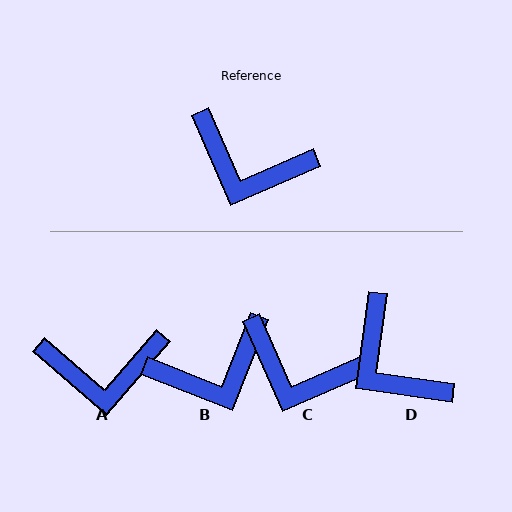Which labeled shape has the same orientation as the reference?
C.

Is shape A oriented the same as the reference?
No, it is off by about 25 degrees.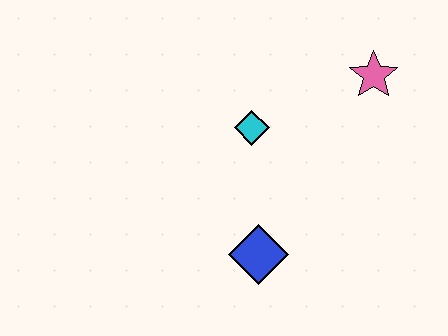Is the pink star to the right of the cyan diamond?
Yes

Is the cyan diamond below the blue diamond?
No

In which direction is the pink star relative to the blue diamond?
The pink star is above the blue diamond.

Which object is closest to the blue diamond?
The cyan diamond is closest to the blue diamond.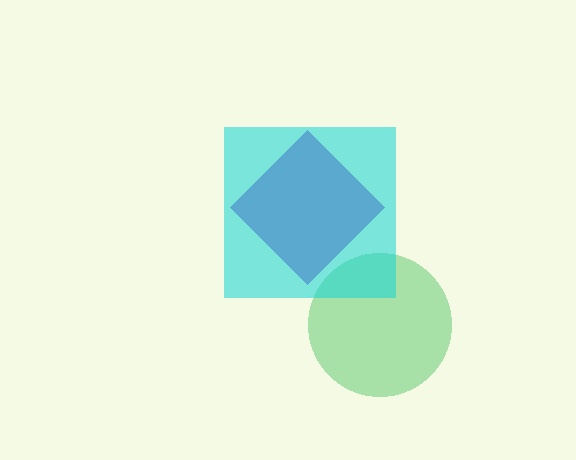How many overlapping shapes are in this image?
There are 3 overlapping shapes in the image.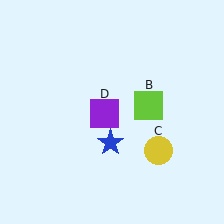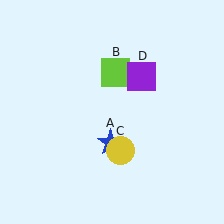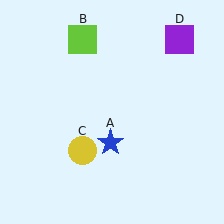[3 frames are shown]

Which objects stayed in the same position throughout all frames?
Blue star (object A) remained stationary.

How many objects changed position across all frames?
3 objects changed position: lime square (object B), yellow circle (object C), purple square (object D).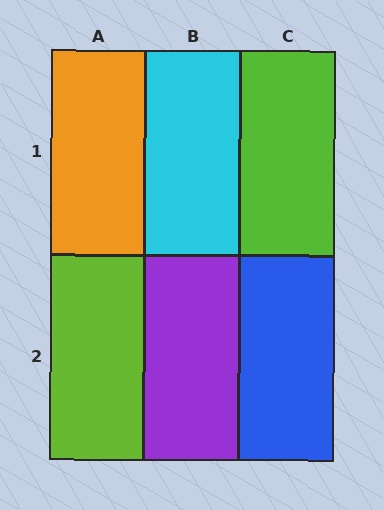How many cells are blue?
1 cell is blue.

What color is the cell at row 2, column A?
Lime.